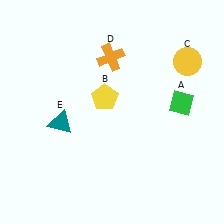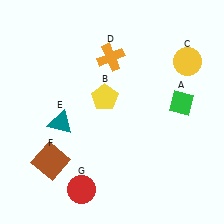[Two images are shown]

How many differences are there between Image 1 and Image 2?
There are 2 differences between the two images.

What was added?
A brown square (F), a red circle (G) were added in Image 2.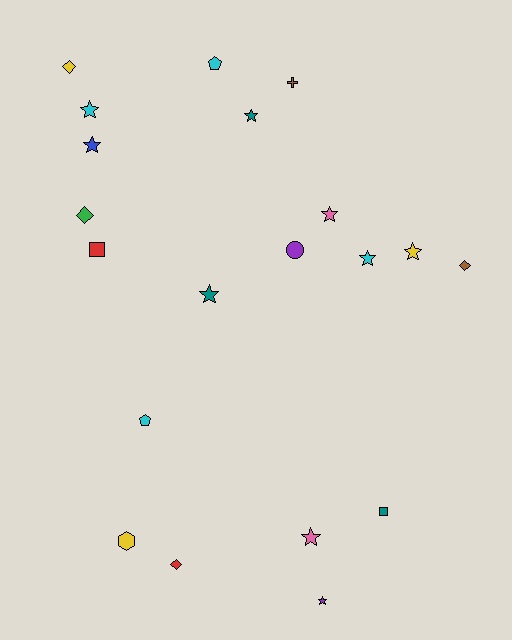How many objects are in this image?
There are 20 objects.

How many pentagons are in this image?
There are 2 pentagons.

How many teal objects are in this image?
There are 3 teal objects.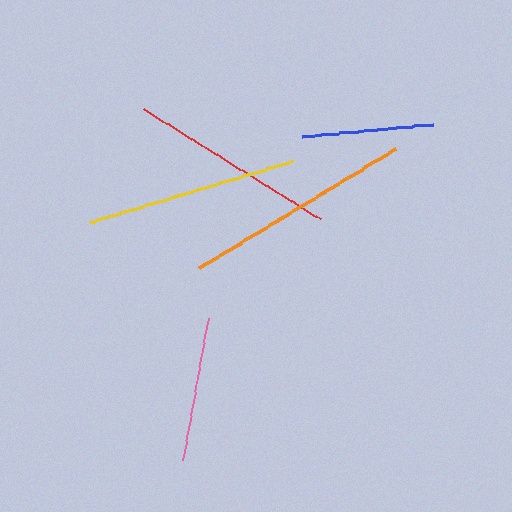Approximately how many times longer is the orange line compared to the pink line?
The orange line is approximately 1.6 times the length of the pink line.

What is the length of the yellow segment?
The yellow segment is approximately 213 pixels long.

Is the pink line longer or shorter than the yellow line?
The yellow line is longer than the pink line.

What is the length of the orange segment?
The orange segment is approximately 229 pixels long.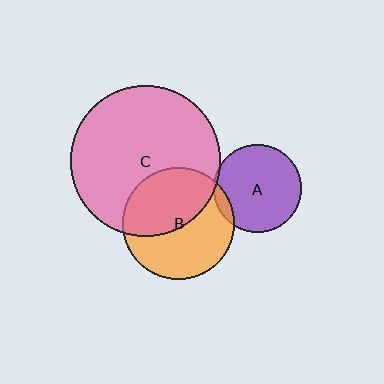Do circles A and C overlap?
Yes.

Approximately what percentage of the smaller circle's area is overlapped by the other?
Approximately 5%.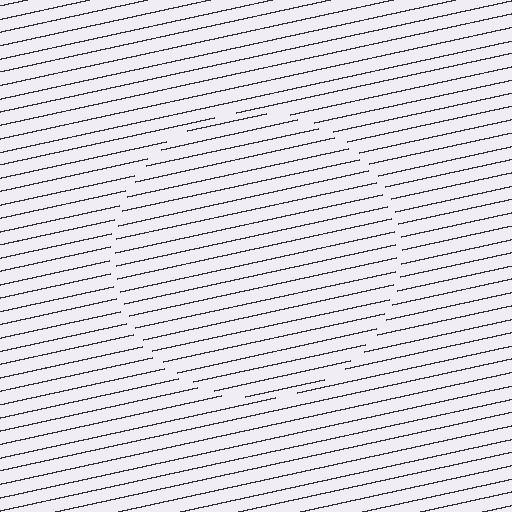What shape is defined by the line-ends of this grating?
An illusory circle. The interior of the shape contains the same grating, shifted by half a period — the contour is defined by the phase discontinuity where line-ends from the inner and outer gratings abut.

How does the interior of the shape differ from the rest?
The interior of the shape contains the same grating, shifted by half a period — the contour is defined by the phase discontinuity where line-ends from the inner and outer gratings abut.